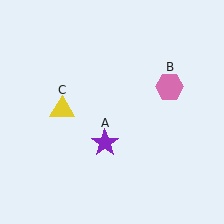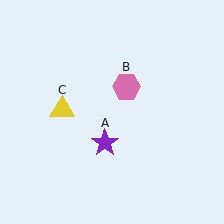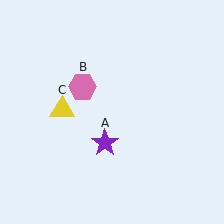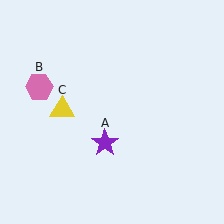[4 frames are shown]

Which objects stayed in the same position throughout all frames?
Purple star (object A) and yellow triangle (object C) remained stationary.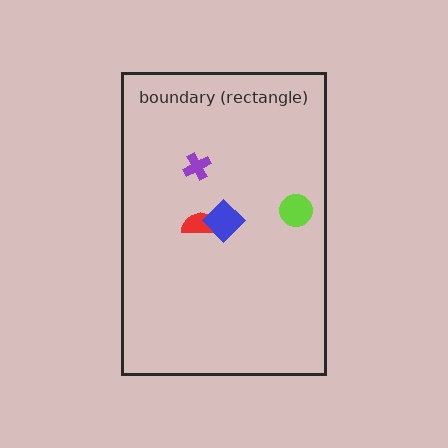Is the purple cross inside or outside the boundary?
Inside.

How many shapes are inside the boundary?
4 inside, 0 outside.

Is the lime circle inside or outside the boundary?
Inside.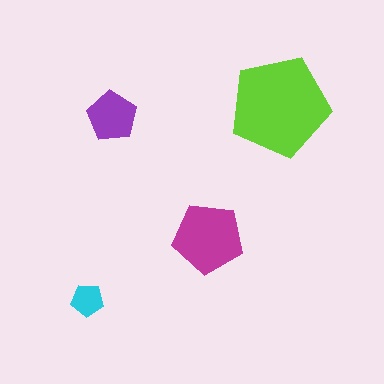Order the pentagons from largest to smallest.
the lime one, the magenta one, the purple one, the cyan one.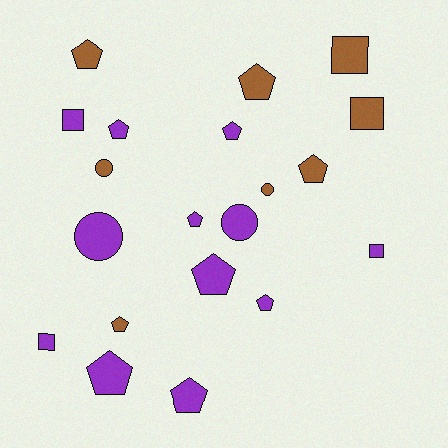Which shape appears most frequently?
Pentagon, with 11 objects.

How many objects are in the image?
There are 20 objects.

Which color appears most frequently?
Purple, with 12 objects.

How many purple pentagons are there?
There are 7 purple pentagons.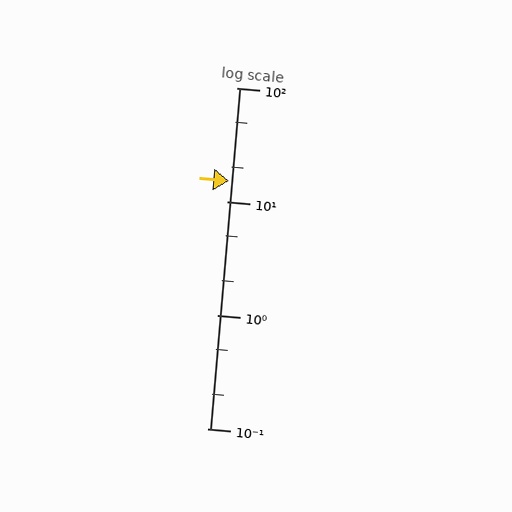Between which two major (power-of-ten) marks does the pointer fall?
The pointer is between 10 and 100.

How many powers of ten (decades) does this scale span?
The scale spans 3 decades, from 0.1 to 100.